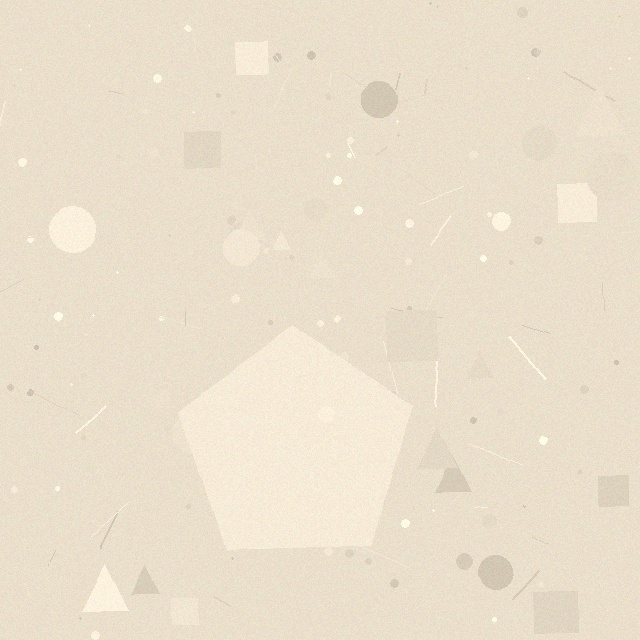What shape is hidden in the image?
A pentagon is hidden in the image.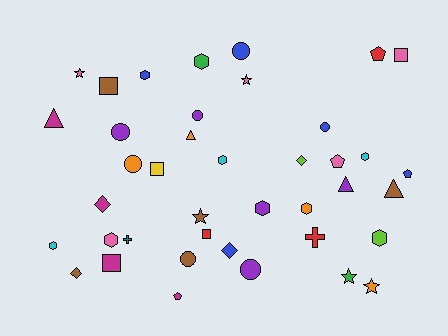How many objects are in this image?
There are 40 objects.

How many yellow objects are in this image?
There is 1 yellow object.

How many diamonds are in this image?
There are 4 diamonds.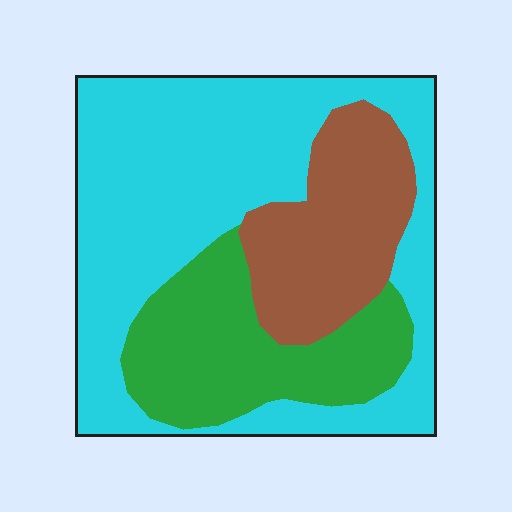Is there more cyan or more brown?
Cyan.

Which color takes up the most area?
Cyan, at roughly 55%.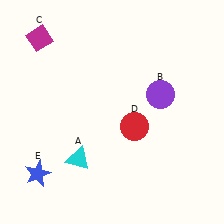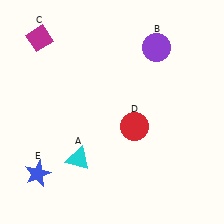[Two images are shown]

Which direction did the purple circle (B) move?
The purple circle (B) moved up.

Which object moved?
The purple circle (B) moved up.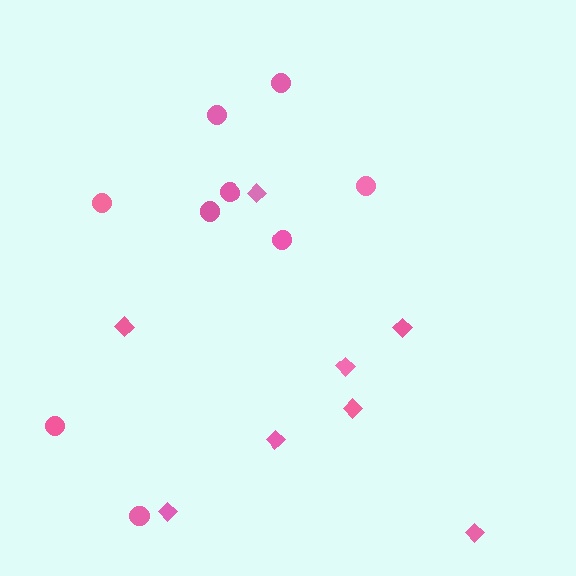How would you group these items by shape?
There are 2 groups: one group of diamonds (8) and one group of circles (9).